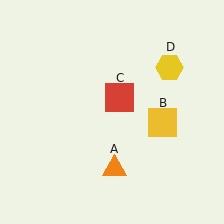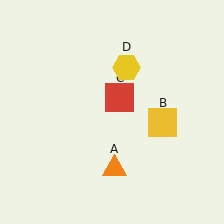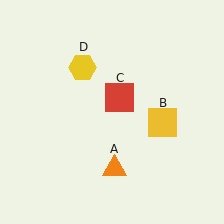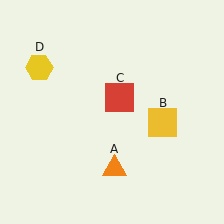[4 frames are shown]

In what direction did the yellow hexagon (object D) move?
The yellow hexagon (object D) moved left.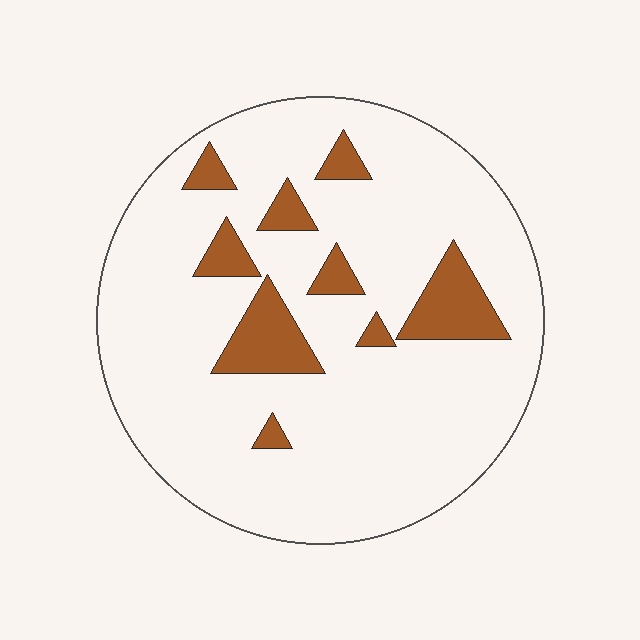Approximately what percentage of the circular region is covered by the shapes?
Approximately 15%.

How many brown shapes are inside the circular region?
9.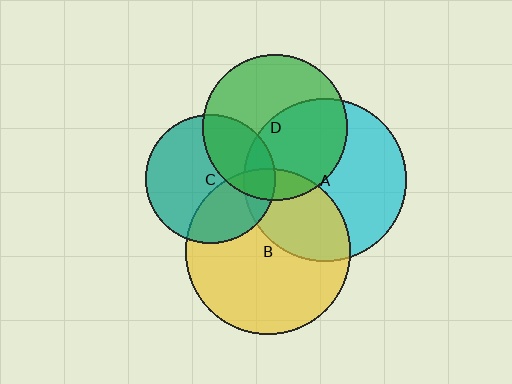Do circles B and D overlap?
Yes.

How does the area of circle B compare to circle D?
Approximately 1.3 times.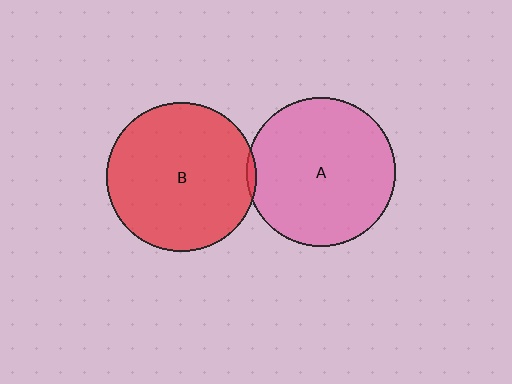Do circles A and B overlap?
Yes.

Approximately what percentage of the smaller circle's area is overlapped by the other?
Approximately 5%.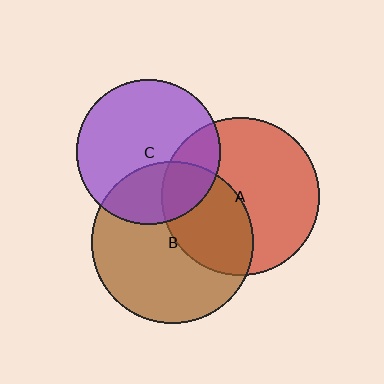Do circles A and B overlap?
Yes.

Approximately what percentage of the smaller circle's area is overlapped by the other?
Approximately 40%.